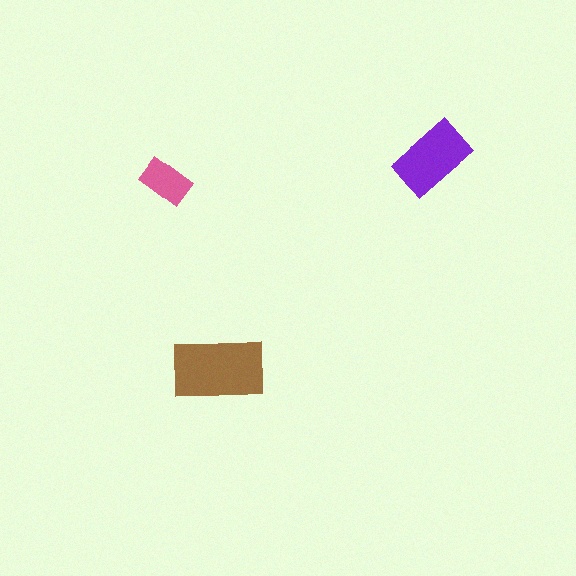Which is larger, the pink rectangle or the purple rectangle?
The purple one.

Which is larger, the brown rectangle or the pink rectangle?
The brown one.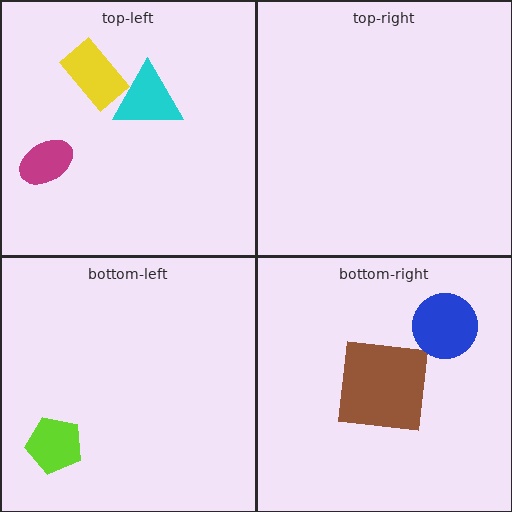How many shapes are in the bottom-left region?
1.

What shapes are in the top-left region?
The magenta ellipse, the yellow rectangle, the cyan triangle.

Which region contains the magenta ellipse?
The top-left region.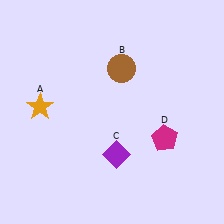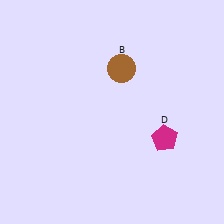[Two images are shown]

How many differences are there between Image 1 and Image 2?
There are 2 differences between the two images.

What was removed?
The orange star (A), the purple diamond (C) were removed in Image 2.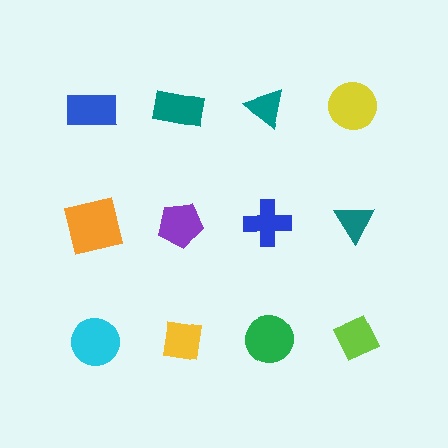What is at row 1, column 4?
A yellow circle.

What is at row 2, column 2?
A purple pentagon.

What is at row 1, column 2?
A teal rectangle.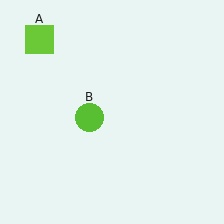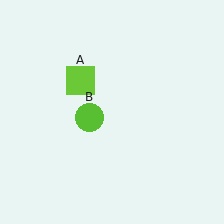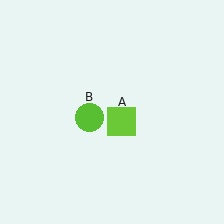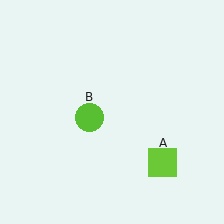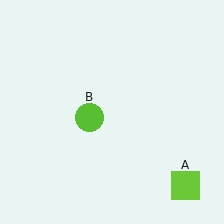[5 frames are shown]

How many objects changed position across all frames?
1 object changed position: lime square (object A).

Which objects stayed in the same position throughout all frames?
Lime circle (object B) remained stationary.